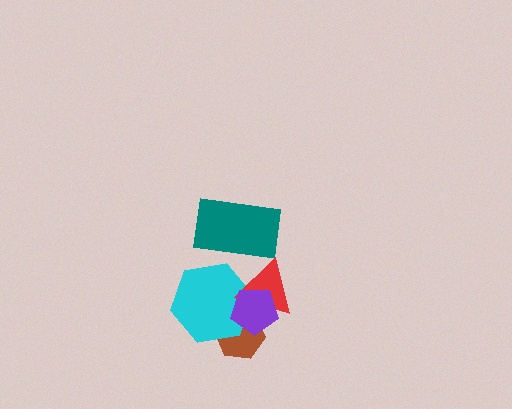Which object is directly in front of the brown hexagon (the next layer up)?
The cyan hexagon is directly in front of the brown hexagon.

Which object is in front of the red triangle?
The purple pentagon is in front of the red triangle.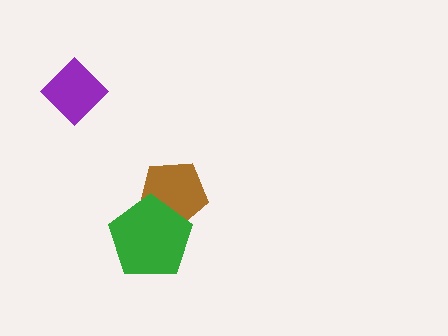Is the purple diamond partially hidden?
No, no other shape covers it.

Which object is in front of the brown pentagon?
The green pentagon is in front of the brown pentagon.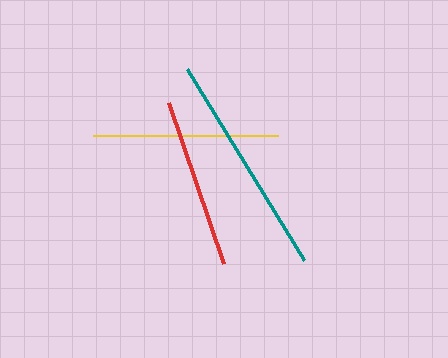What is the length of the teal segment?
The teal segment is approximately 225 pixels long.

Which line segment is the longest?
The teal line is the longest at approximately 225 pixels.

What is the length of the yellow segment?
The yellow segment is approximately 185 pixels long.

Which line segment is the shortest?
The red line is the shortest at approximately 170 pixels.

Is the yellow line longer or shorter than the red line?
The yellow line is longer than the red line.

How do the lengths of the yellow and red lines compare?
The yellow and red lines are approximately the same length.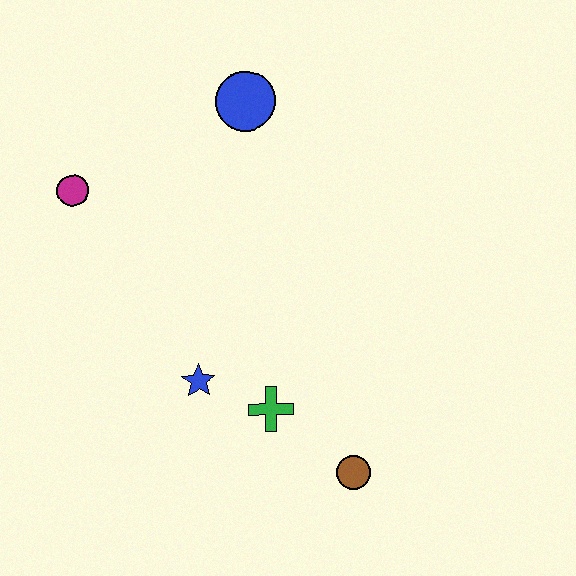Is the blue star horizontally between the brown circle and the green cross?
No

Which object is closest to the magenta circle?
The blue circle is closest to the magenta circle.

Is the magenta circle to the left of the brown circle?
Yes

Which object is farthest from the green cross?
The blue circle is farthest from the green cross.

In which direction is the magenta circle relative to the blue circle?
The magenta circle is to the left of the blue circle.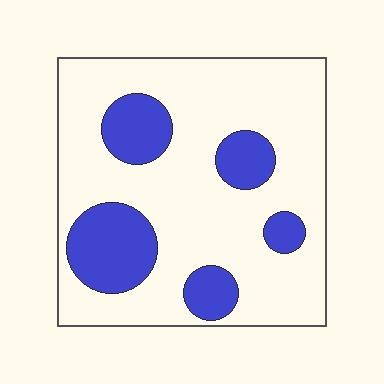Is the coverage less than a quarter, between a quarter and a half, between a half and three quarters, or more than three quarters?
Less than a quarter.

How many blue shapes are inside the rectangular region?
5.